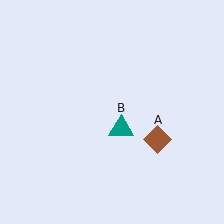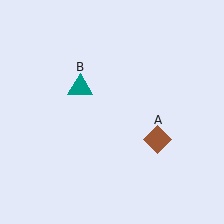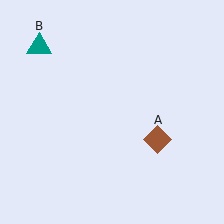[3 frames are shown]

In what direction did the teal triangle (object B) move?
The teal triangle (object B) moved up and to the left.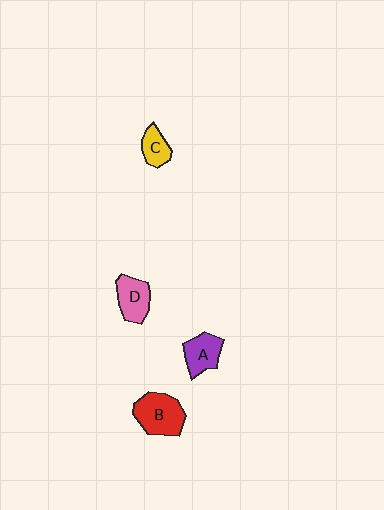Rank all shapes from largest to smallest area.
From largest to smallest: B (red), D (pink), A (purple), C (yellow).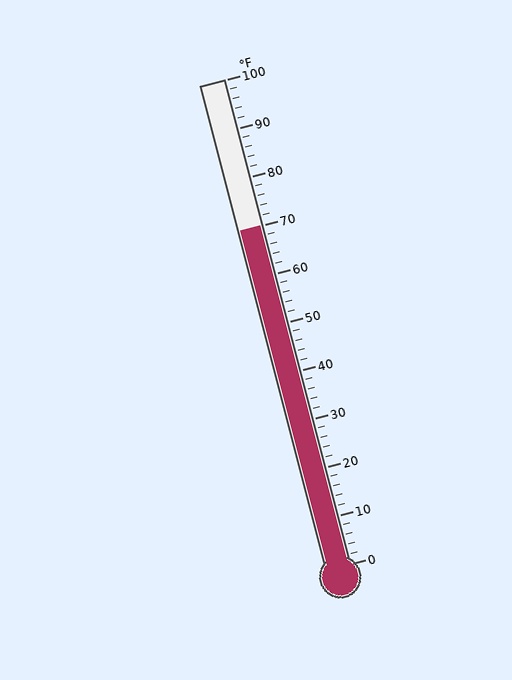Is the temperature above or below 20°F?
The temperature is above 20°F.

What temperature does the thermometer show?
The thermometer shows approximately 70°F.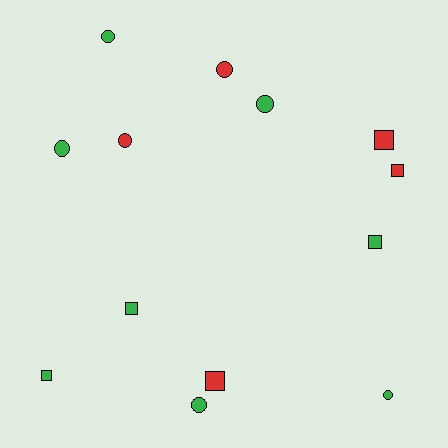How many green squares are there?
There are 3 green squares.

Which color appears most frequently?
Green, with 8 objects.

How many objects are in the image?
There are 13 objects.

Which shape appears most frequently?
Circle, with 7 objects.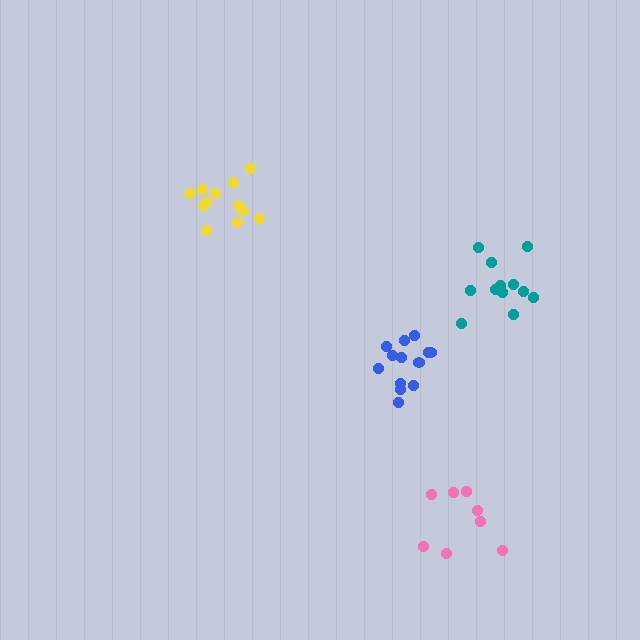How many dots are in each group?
Group 1: 13 dots, Group 2: 12 dots, Group 3: 8 dots, Group 4: 13 dots (46 total).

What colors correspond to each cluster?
The clusters are colored: blue, yellow, pink, teal.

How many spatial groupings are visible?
There are 4 spatial groupings.